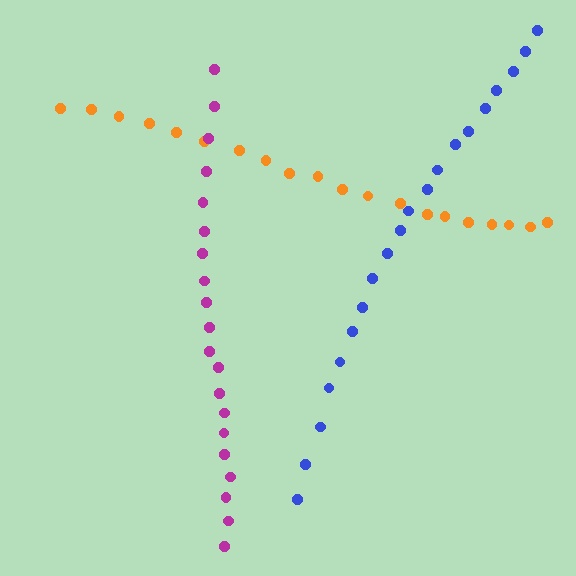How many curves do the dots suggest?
There are 3 distinct paths.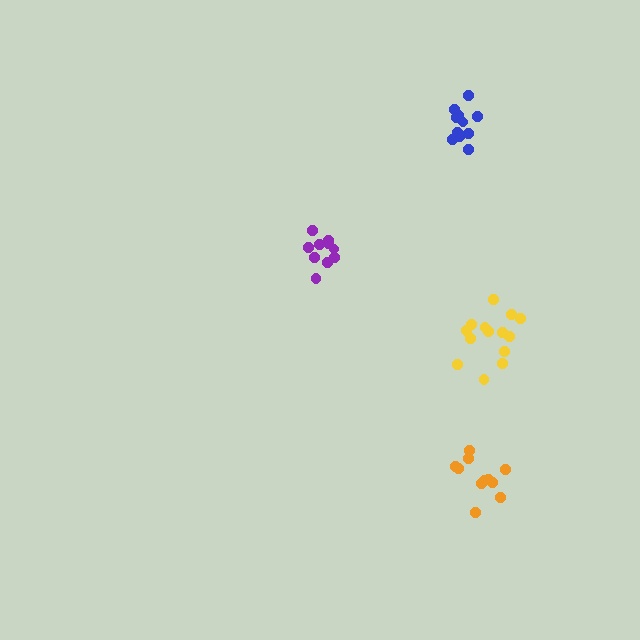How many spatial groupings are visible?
There are 4 spatial groupings.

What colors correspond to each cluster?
The clusters are colored: purple, orange, yellow, blue.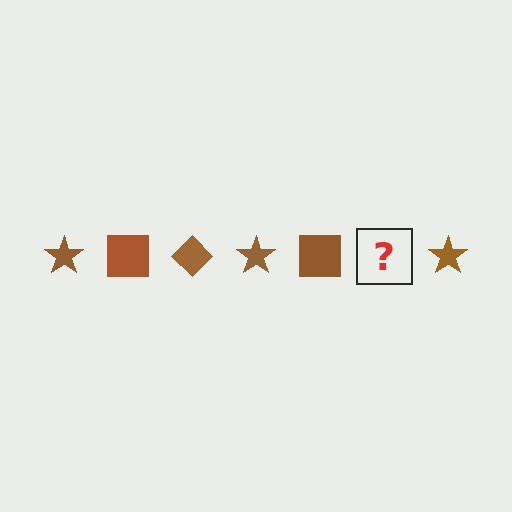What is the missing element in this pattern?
The missing element is a brown diamond.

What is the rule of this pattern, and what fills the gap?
The rule is that the pattern cycles through star, square, diamond shapes in brown. The gap should be filled with a brown diamond.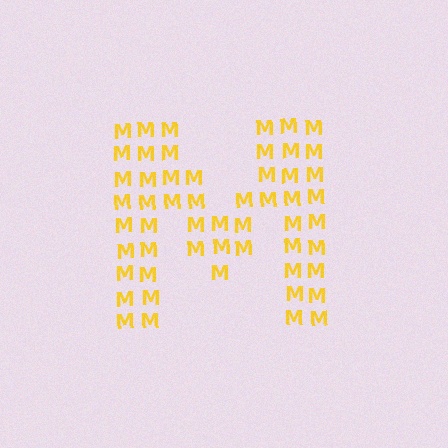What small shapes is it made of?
It is made of small letter M's.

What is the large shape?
The large shape is the letter M.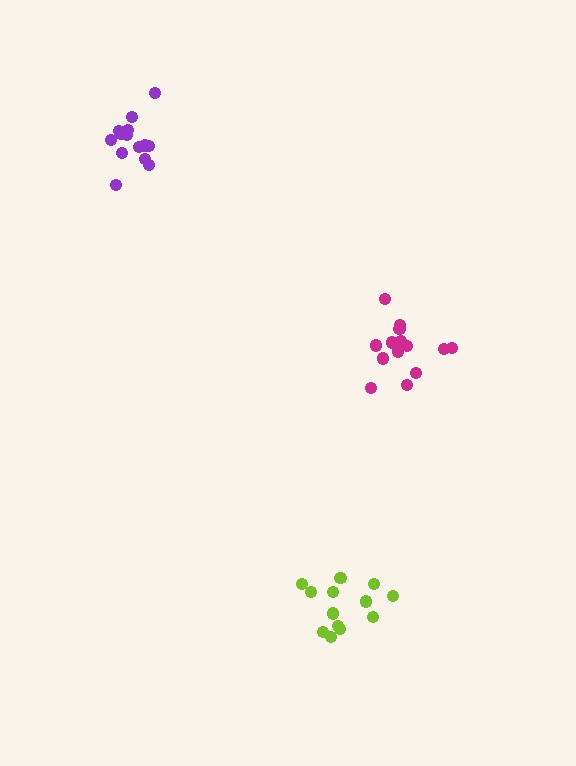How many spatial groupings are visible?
There are 3 spatial groupings.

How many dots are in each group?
Group 1: 14 dots, Group 2: 13 dots, Group 3: 14 dots (41 total).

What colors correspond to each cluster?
The clusters are colored: purple, lime, magenta.